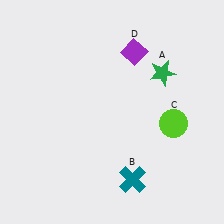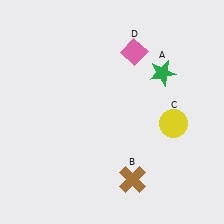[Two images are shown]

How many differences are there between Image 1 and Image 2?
There are 3 differences between the two images.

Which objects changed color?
B changed from teal to brown. C changed from lime to yellow. D changed from purple to pink.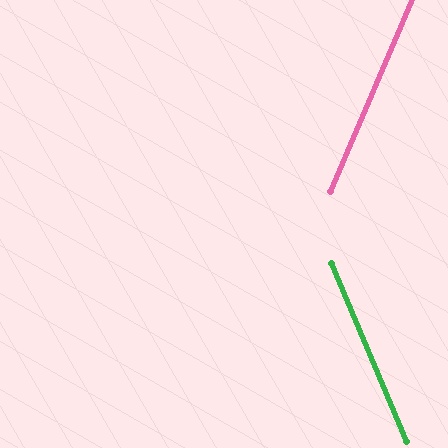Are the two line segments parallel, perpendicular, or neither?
Neither parallel nor perpendicular — they differ by about 46°.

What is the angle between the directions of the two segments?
Approximately 46 degrees.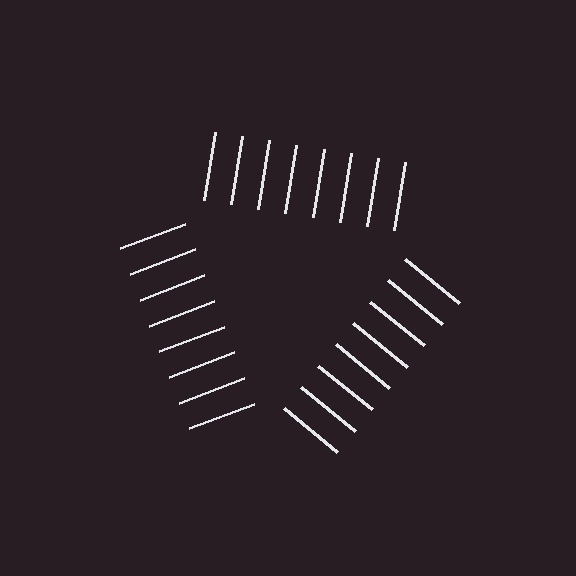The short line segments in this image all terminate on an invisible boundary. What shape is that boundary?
An illusory triangle — the line segments terminate on its edges but no continuous stroke is drawn.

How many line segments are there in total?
24 — 8 along each of the 3 edges.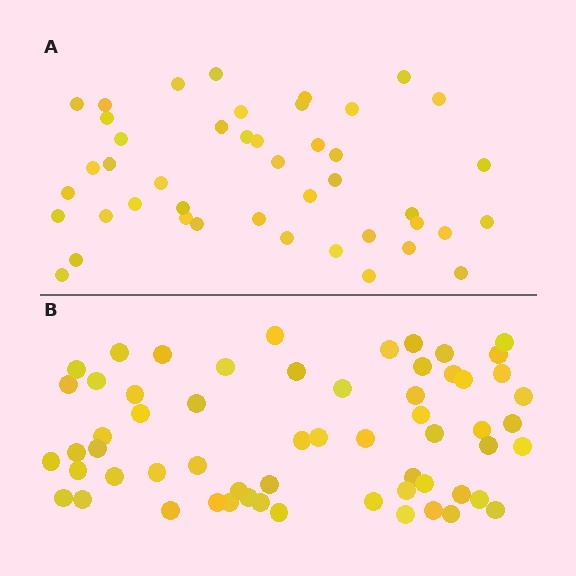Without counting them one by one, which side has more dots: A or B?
Region B (the bottom region) has more dots.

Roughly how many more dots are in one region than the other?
Region B has approximately 15 more dots than region A.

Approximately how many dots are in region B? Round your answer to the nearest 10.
About 60 dots.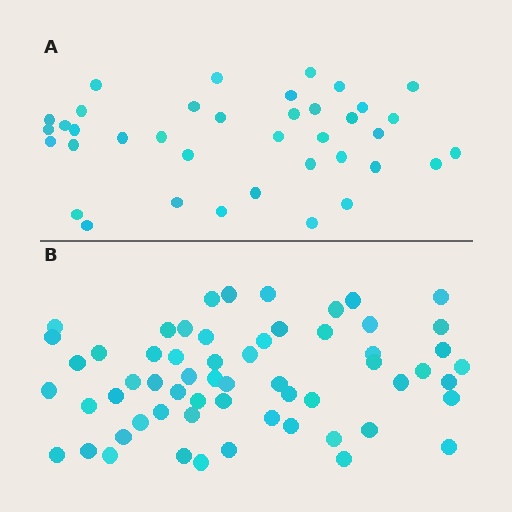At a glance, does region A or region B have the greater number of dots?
Region B (the bottom region) has more dots.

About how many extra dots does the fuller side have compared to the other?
Region B has approximately 20 more dots than region A.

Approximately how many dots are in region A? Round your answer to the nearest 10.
About 40 dots. (The exact count is 38, which rounds to 40.)